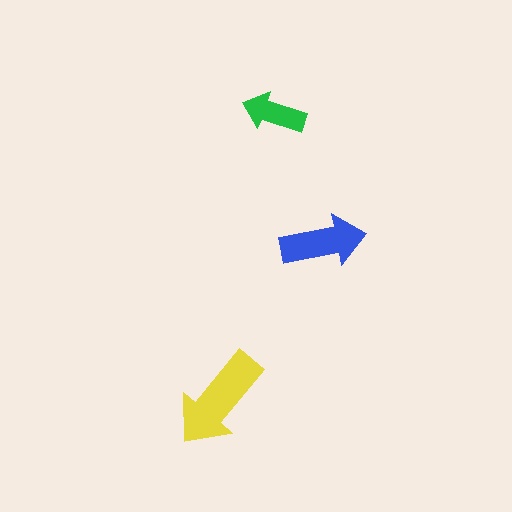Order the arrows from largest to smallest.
the yellow one, the blue one, the green one.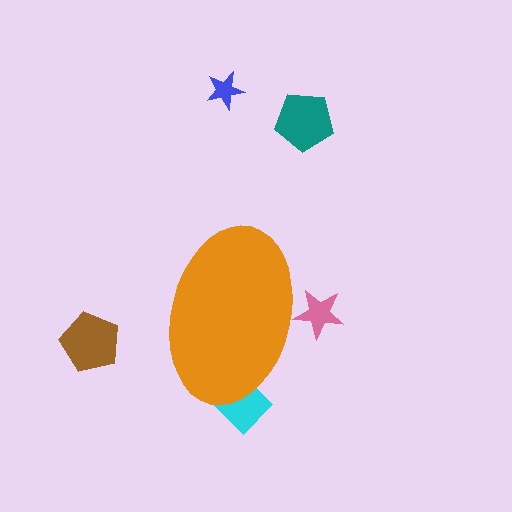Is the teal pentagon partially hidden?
No, the teal pentagon is fully visible.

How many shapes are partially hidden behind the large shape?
2 shapes are partially hidden.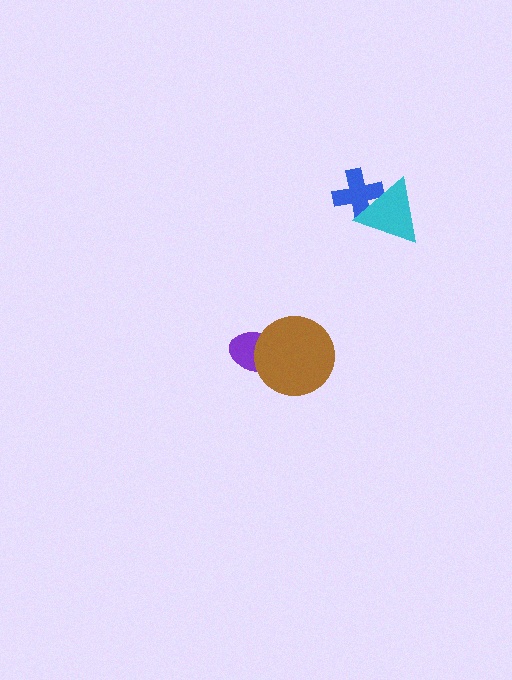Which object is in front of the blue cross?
The cyan triangle is in front of the blue cross.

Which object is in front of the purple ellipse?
The brown circle is in front of the purple ellipse.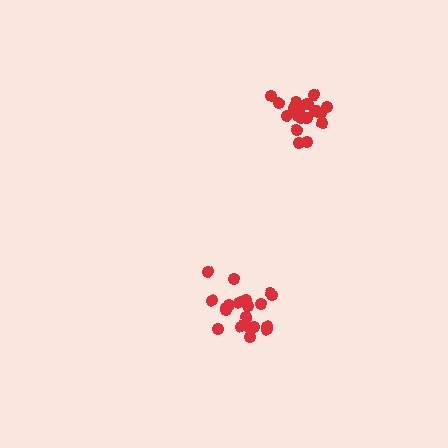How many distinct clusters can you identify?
There are 2 distinct clusters.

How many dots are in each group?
Group 1: 20 dots, Group 2: 19 dots (39 total).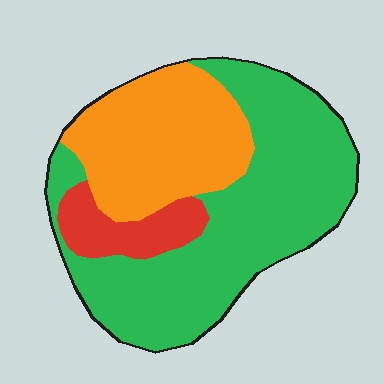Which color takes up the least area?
Red, at roughly 10%.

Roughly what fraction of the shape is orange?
Orange covers around 30% of the shape.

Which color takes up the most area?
Green, at roughly 55%.